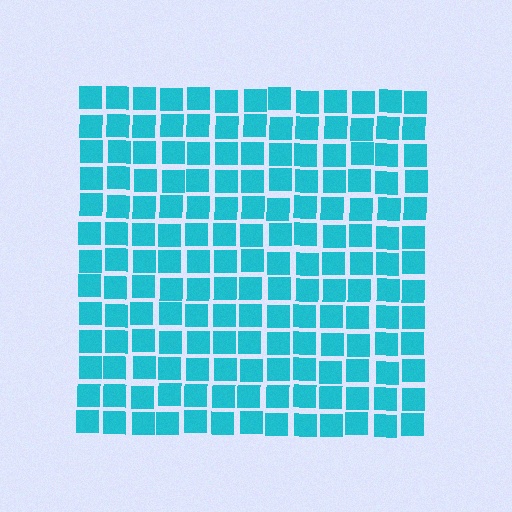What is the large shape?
The large shape is a square.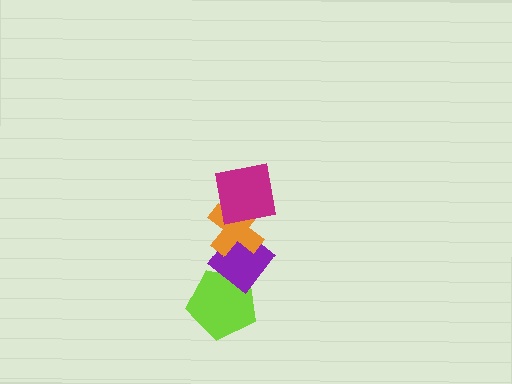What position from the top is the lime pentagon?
The lime pentagon is 4th from the top.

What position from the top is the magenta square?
The magenta square is 1st from the top.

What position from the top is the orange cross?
The orange cross is 2nd from the top.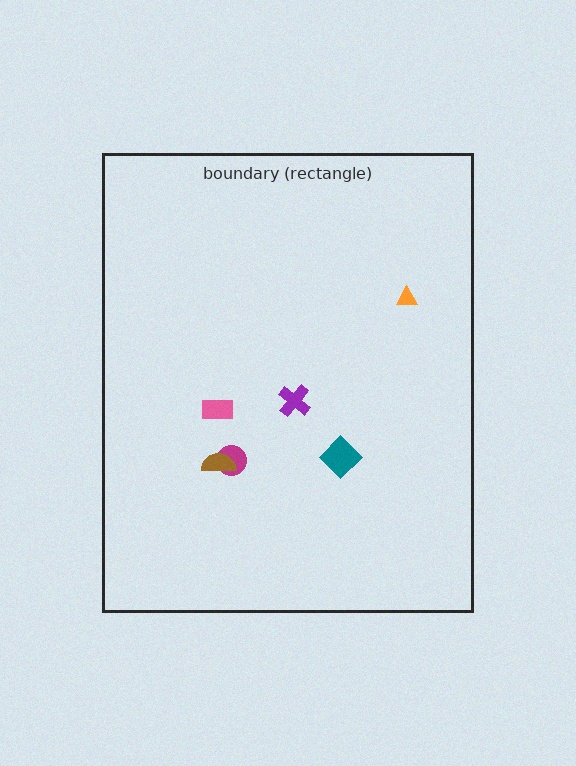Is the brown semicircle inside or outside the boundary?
Inside.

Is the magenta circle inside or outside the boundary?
Inside.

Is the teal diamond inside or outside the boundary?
Inside.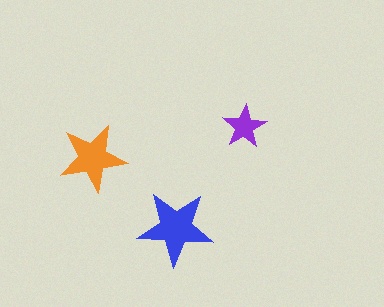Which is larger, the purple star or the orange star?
The orange one.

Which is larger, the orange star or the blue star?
The blue one.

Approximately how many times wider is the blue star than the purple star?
About 1.5 times wider.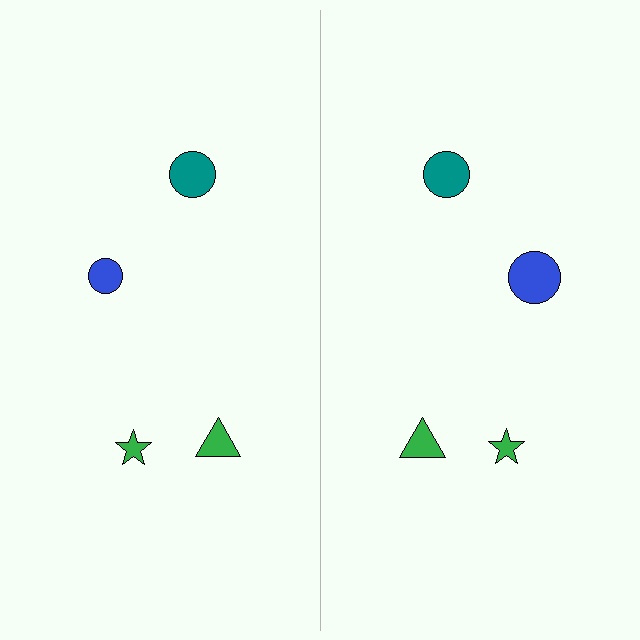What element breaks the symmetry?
The blue circle on the right side has a different size than its mirror counterpart.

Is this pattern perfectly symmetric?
No, the pattern is not perfectly symmetric. The blue circle on the right side has a different size than its mirror counterpart.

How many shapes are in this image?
There are 8 shapes in this image.